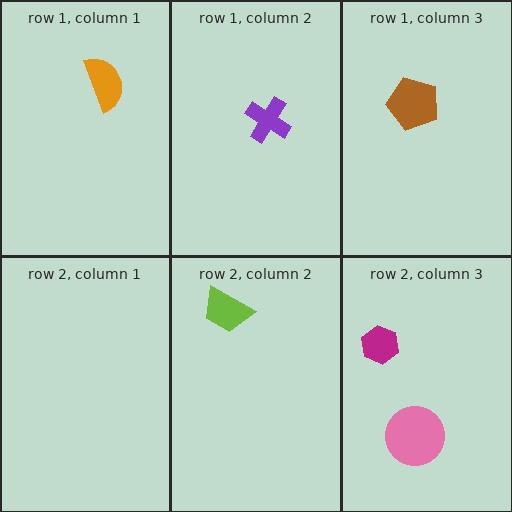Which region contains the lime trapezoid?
The row 2, column 2 region.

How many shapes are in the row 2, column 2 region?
1.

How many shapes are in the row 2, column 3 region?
2.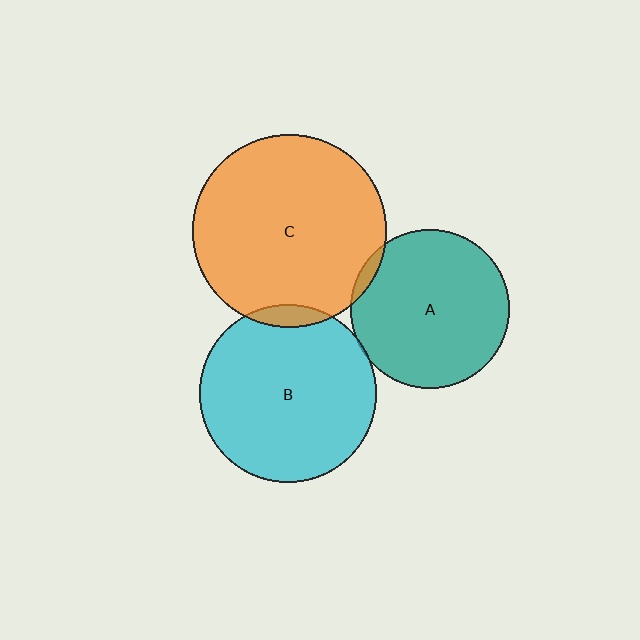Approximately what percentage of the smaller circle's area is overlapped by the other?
Approximately 5%.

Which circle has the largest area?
Circle C (orange).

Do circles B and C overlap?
Yes.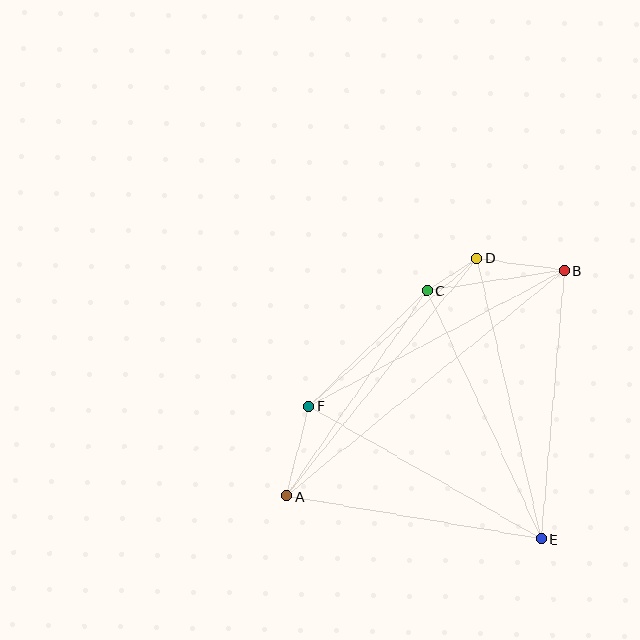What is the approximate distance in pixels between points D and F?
The distance between D and F is approximately 223 pixels.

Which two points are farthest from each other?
Points A and B are farthest from each other.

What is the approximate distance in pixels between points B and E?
The distance between B and E is approximately 270 pixels.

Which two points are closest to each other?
Points C and D are closest to each other.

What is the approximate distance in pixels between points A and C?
The distance between A and C is approximately 249 pixels.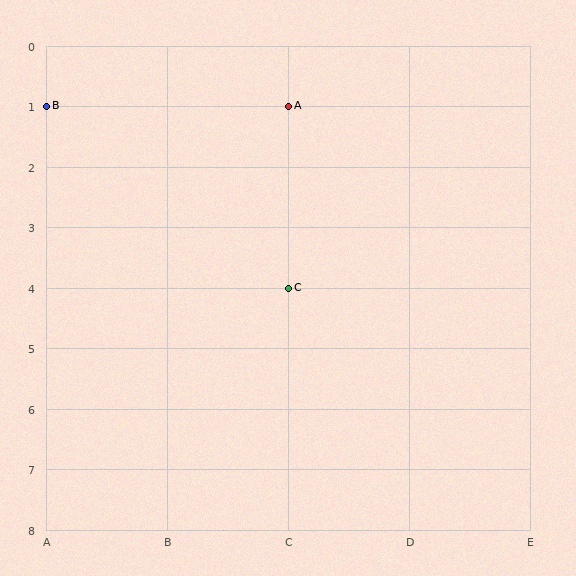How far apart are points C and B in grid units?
Points C and B are 2 columns and 3 rows apart (about 3.6 grid units diagonally).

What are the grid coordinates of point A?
Point A is at grid coordinates (C, 1).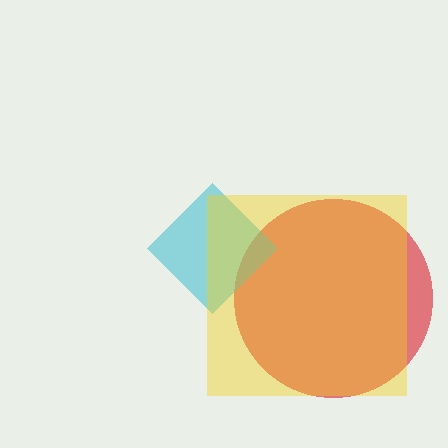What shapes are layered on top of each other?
The layered shapes are: a red circle, a cyan diamond, a yellow square.